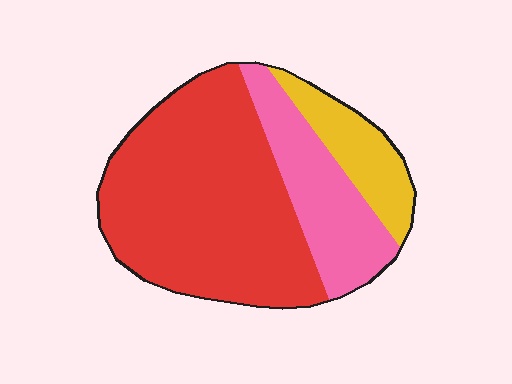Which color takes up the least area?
Yellow, at roughly 15%.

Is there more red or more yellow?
Red.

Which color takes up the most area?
Red, at roughly 60%.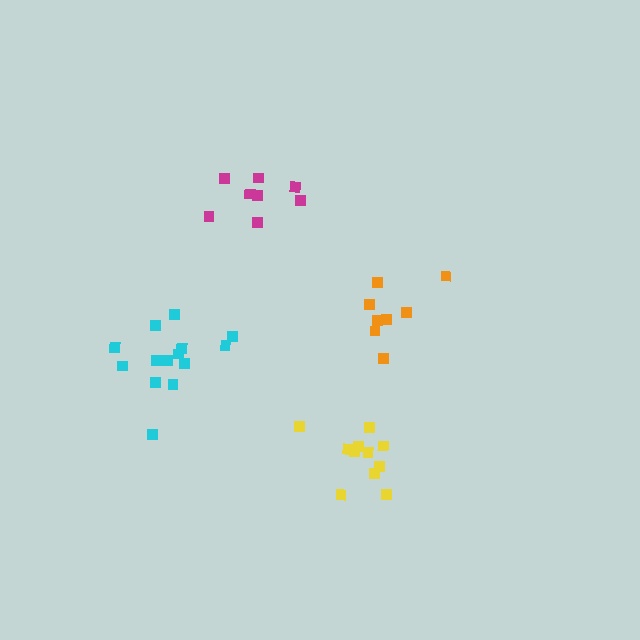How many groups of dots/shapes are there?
There are 4 groups.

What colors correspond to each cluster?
The clusters are colored: orange, cyan, yellow, magenta.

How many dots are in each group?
Group 1: 8 dots, Group 2: 14 dots, Group 3: 11 dots, Group 4: 8 dots (41 total).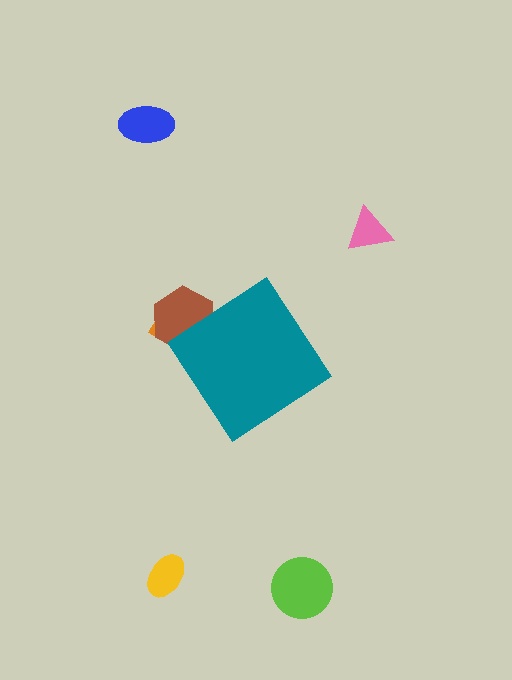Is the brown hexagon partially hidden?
Yes, the brown hexagon is partially hidden behind the teal diamond.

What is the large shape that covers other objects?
A teal diamond.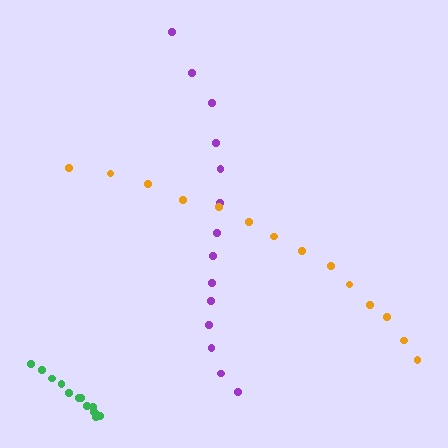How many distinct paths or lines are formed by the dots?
There are 3 distinct paths.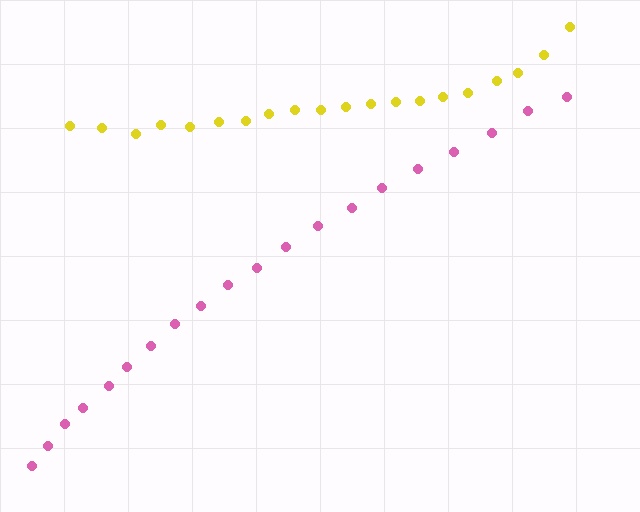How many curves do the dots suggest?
There are 2 distinct paths.